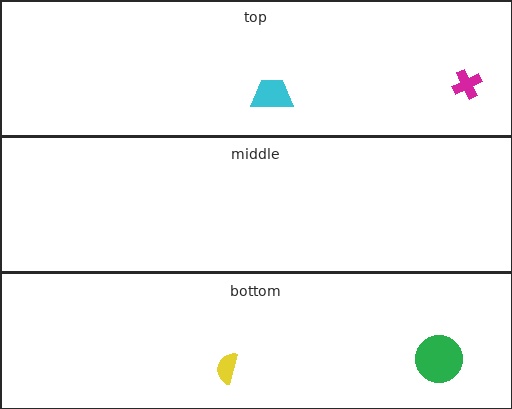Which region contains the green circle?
The bottom region.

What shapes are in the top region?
The magenta cross, the cyan trapezoid.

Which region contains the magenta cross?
The top region.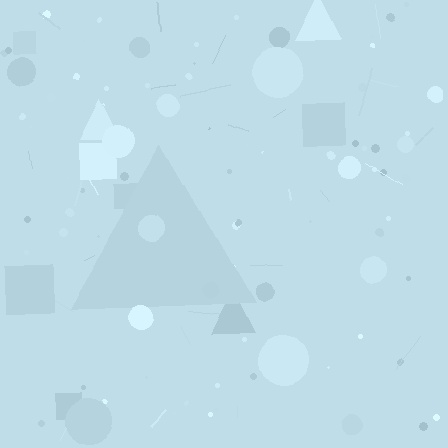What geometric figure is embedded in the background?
A triangle is embedded in the background.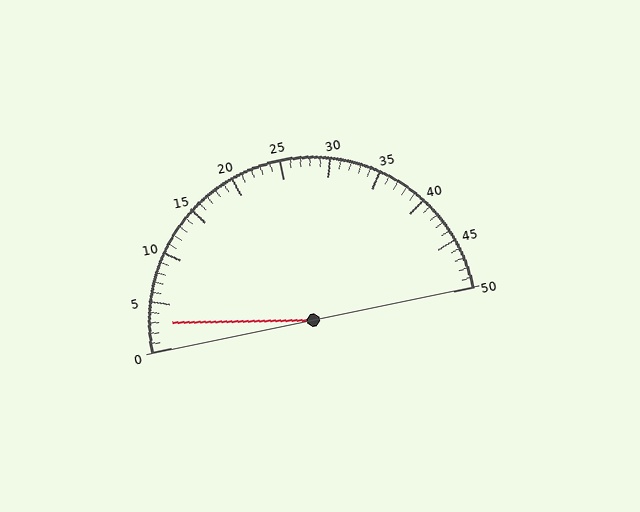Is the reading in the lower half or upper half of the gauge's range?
The reading is in the lower half of the range (0 to 50).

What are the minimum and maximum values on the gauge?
The gauge ranges from 0 to 50.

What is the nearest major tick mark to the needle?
The nearest major tick mark is 5.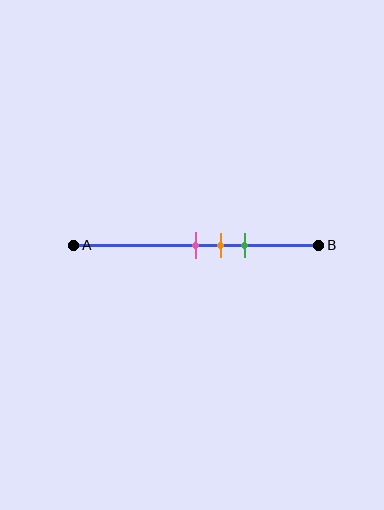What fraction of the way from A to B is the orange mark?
The orange mark is approximately 60% (0.6) of the way from A to B.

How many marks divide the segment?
There are 3 marks dividing the segment.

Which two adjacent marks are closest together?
The pink and orange marks are the closest adjacent pair.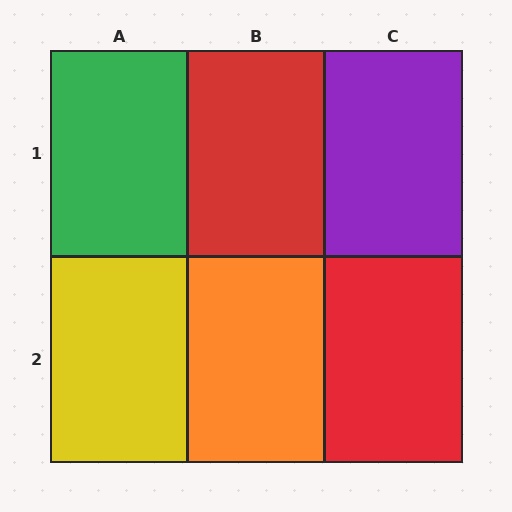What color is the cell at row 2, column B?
Orange.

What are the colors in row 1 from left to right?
Green, red, purple.